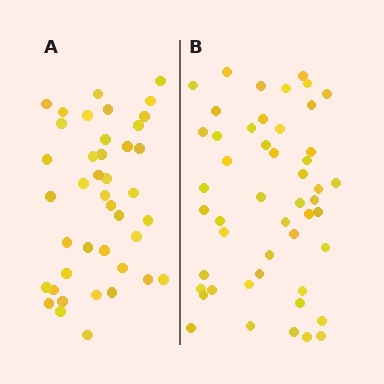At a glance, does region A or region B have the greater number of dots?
Region B (the right region) has more dots.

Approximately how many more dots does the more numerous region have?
Region B has roughly 8 or so more dots than region A.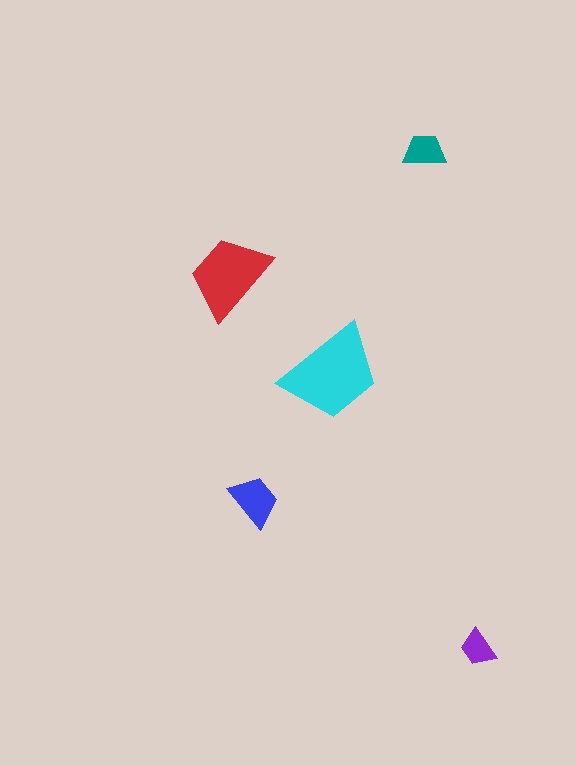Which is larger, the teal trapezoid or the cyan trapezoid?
The cyan one.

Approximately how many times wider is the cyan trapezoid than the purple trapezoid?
About 2.5 times wider.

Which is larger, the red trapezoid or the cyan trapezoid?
The cyan one.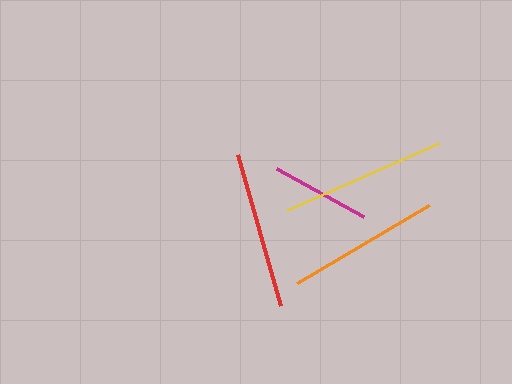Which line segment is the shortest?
The magenta line is the shortest at approximately 100 pixels.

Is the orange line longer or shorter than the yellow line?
The yellow line is longer than the orange line.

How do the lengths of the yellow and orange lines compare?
The yellow and orange lines are approximately the same length.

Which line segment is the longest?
The yellow line is the longest at approximately 166 pixels.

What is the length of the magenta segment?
The magenta segment is approximately 100 pixels long.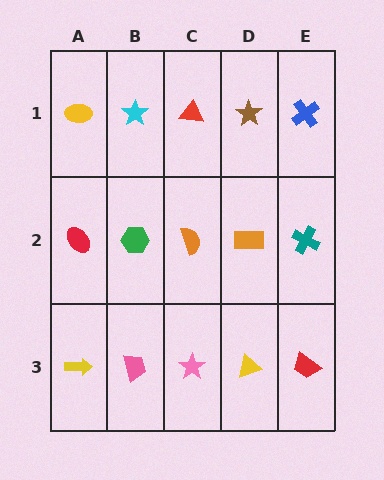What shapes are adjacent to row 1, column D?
An orange rectangle (row 2, column D), a red triangle (row 1, column C), a blue cross (row 1, column E).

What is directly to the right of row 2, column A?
A green hexagon.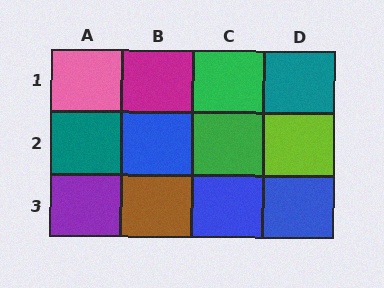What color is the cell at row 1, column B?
Magenta.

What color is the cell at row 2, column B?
Blue.